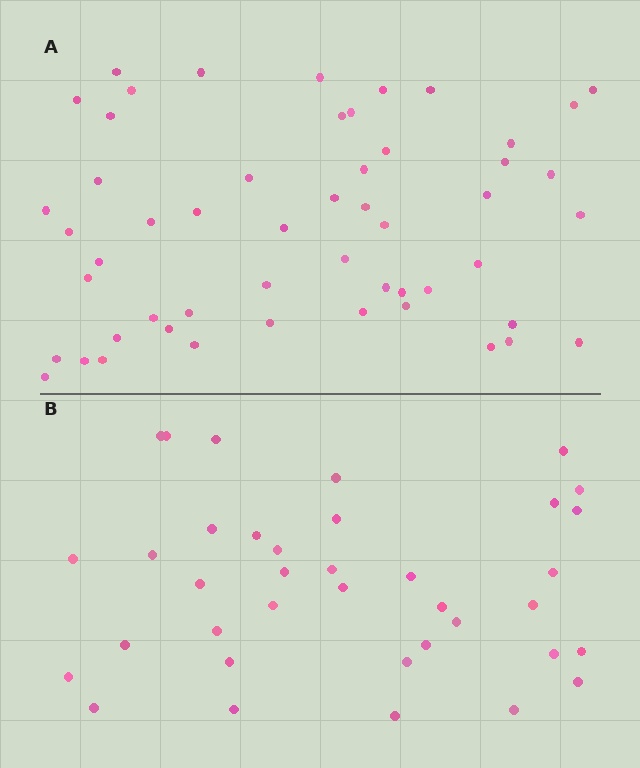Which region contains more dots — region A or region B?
Region A (the top region) has more dots.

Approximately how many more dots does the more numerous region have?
Region A has approximately 15 more dots than region B.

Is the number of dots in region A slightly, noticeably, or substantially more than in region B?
Region A has noticeably more, but not dramatically so. The ratio is roughly 1.4 to 1.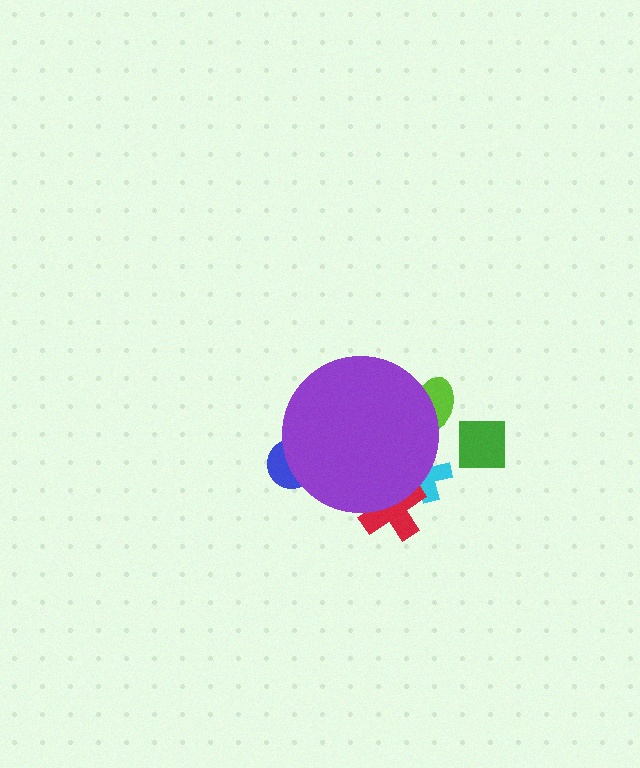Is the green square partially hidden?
No, the green square is fully visible.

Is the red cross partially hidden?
Yes, the red cross is partially hidden behind the purple circle.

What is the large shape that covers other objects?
A purple circle.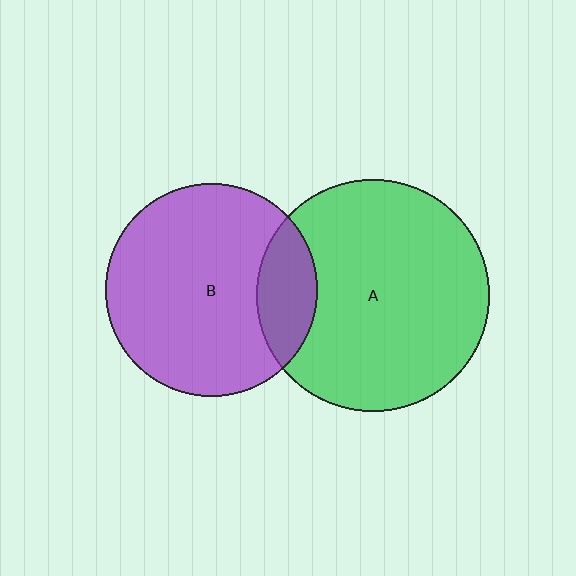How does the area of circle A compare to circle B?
Approximately 1.2 times.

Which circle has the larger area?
Circle A (green).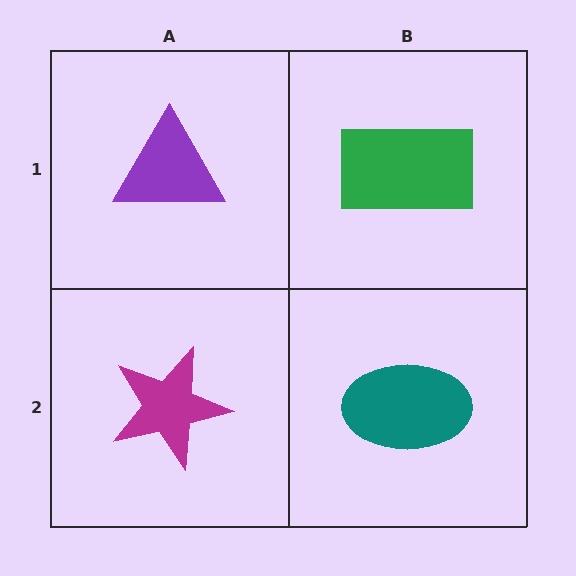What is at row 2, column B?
A teal ellipse.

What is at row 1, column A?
A purple triangle.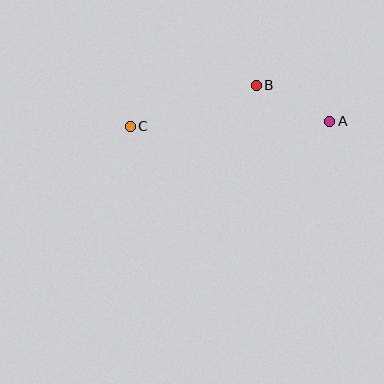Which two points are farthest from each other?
Points A and C are farthest from each other.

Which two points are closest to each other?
Points A and B are closest to each other.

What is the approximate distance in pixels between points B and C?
The distance between B and C is approximately 132 pixels.